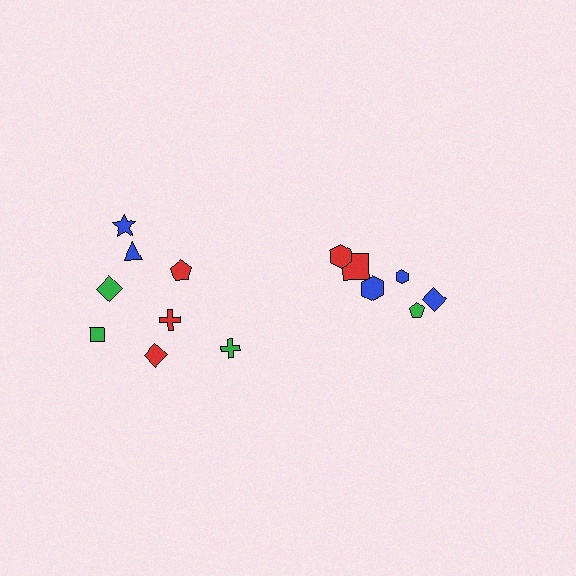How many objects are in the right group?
There are 6 objects.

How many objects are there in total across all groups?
There are 14 objects.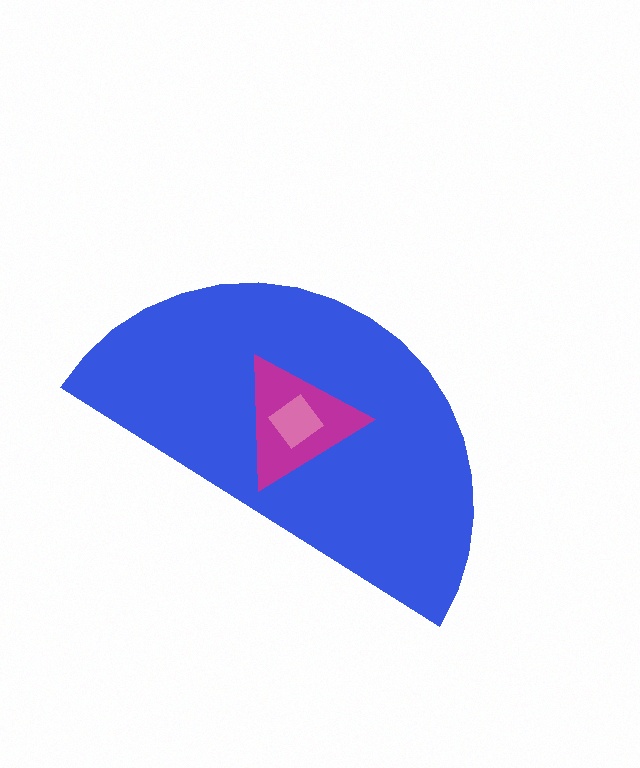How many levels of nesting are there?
3.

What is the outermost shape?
The blue semicircle.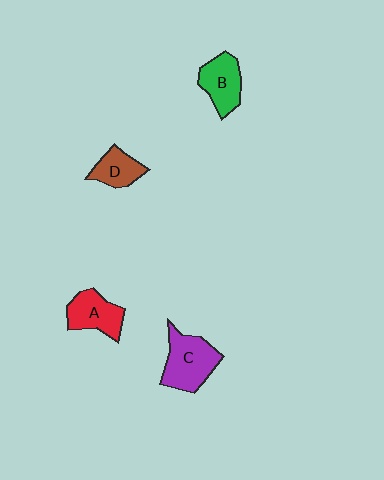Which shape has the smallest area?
Shape D (brown).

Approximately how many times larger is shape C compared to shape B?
Approximately 1.3 times.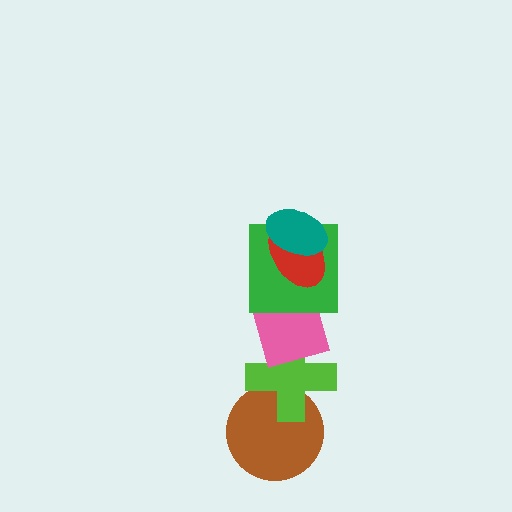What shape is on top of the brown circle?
The lime cross is on top of the brown circle.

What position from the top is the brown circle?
The brown circle is 6th from the top.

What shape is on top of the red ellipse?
The teal ellipse is on top of the red ellipse.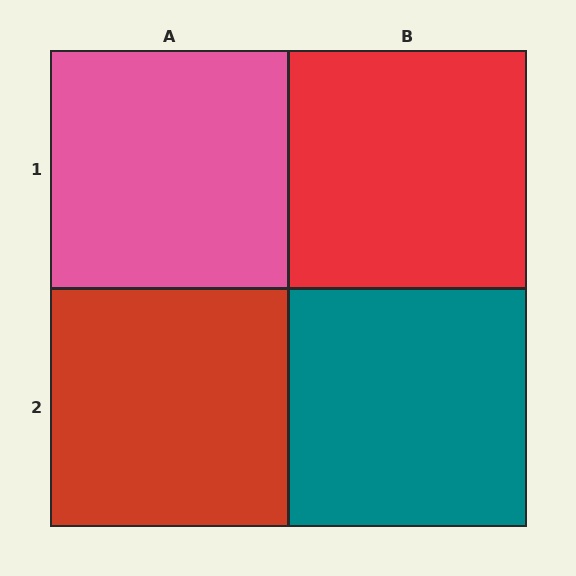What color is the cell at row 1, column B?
Red.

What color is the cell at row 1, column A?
Pink.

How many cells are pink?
1 cell is pink.